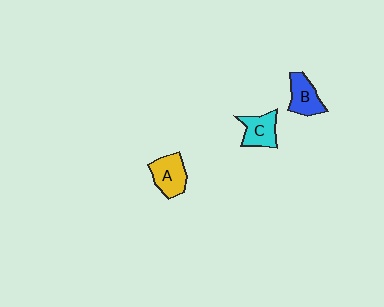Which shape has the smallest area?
Shape C (cyan).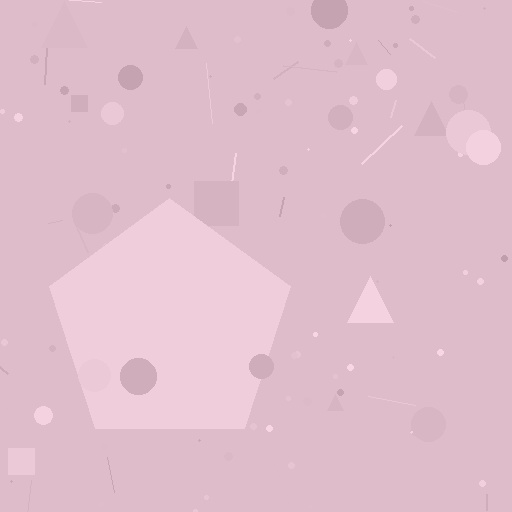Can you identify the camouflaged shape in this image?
The camouflaged shape is a pentagon.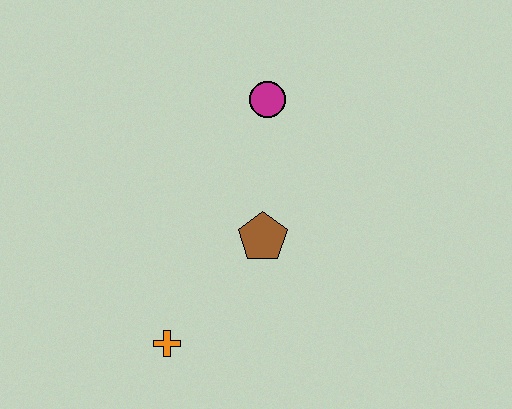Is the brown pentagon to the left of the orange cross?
No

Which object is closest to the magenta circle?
The brown pentagon is closest to the magenta circle.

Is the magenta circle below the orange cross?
No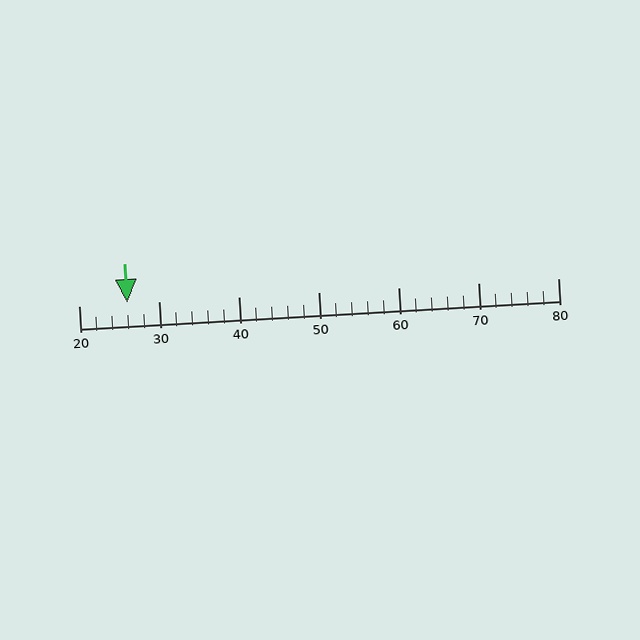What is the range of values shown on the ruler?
The ruler shows values from 20 to 80.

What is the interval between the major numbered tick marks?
The major tick marks are spaced 10 units apart.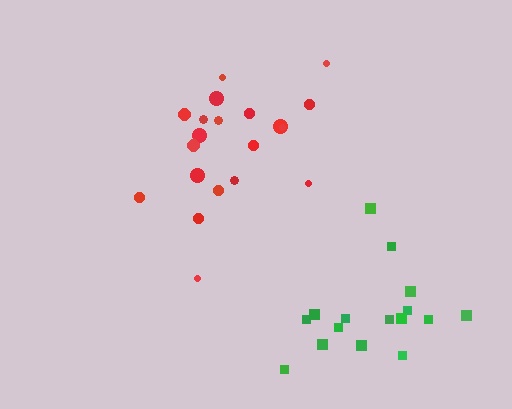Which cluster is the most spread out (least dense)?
Green.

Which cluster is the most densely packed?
Red.